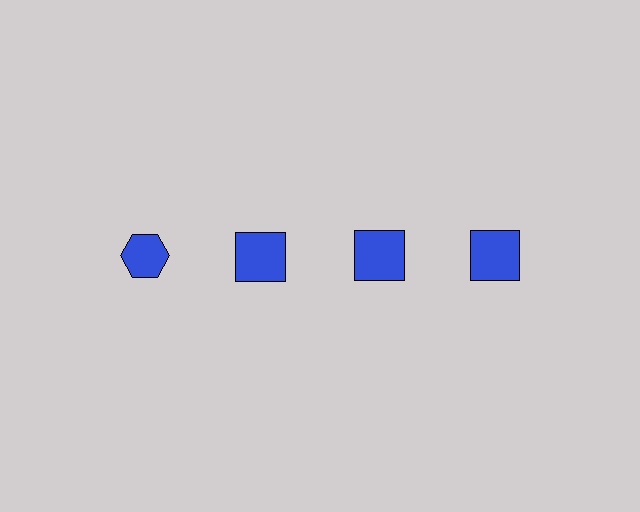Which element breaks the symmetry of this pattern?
The blue hexagon in the top row, leftmost column breaks the symmetry. All other shapes are blue squares.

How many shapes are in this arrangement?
There are 4 shapes arranged in a grid pattern.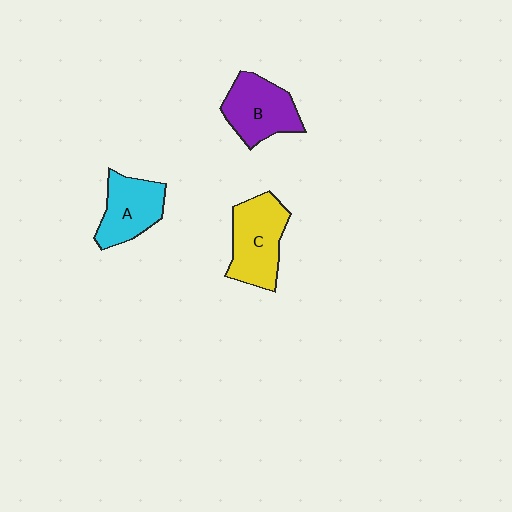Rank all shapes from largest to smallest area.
From largest to smallest: C (yellow), B (purple), A (cyan).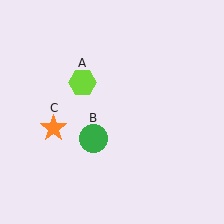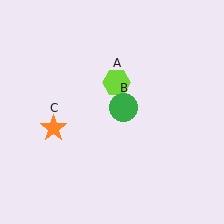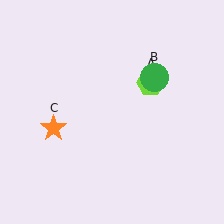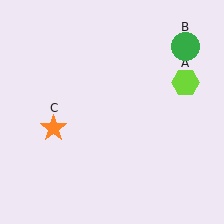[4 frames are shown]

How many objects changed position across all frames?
2 objects changed position: lime hexagon (object A), green circle (object B).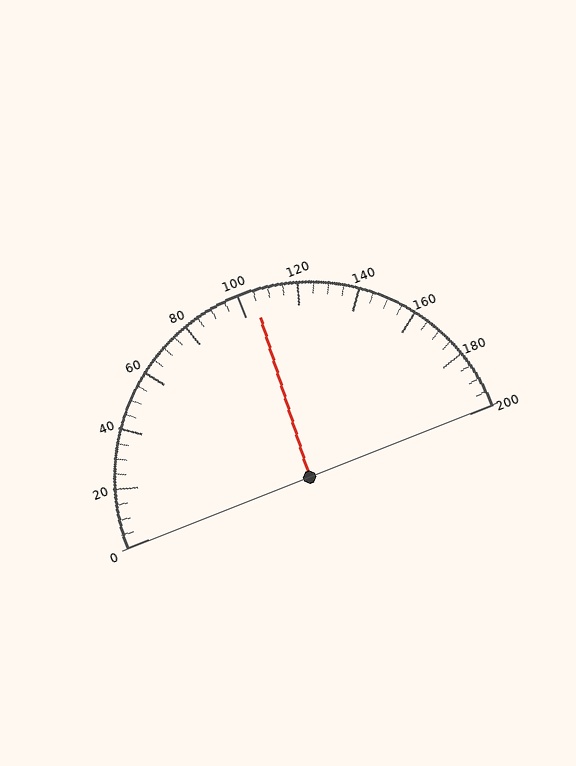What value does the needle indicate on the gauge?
The needle indicates approximately 105.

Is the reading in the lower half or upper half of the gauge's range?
The reading is in the upper half of the range (0 to 200).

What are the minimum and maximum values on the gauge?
The gauge ranges from 0 to 200.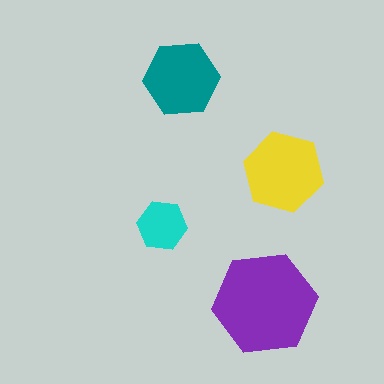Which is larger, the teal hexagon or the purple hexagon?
The purple one.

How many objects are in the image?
There are 4 objects in the image.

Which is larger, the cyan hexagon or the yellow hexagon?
The yellow one.